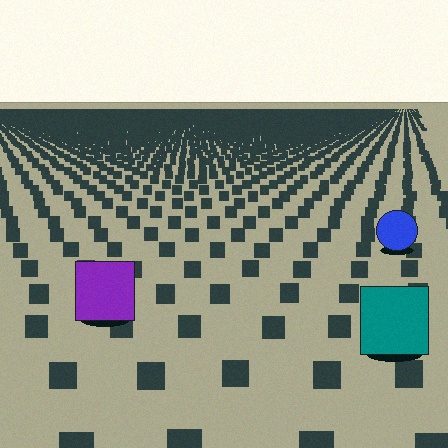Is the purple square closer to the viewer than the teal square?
No. The teal square is closer — you can tell from the texture gradient: the ground texture is coarser near it.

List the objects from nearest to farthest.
From nearest to farthest: the teal square, the purple square, the blue circle.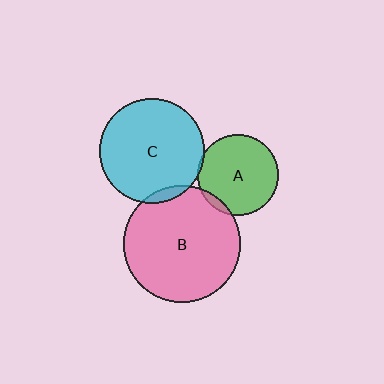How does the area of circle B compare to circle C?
Approximately 1.2 times.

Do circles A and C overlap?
Yes.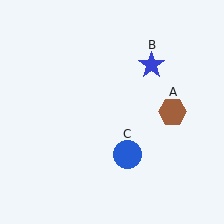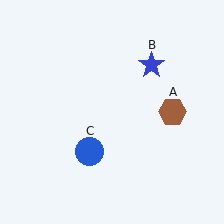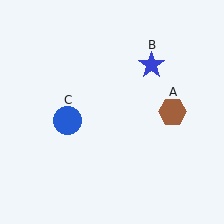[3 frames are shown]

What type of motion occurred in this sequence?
The blue circle (object C) rotated clockwise around the center of the scene.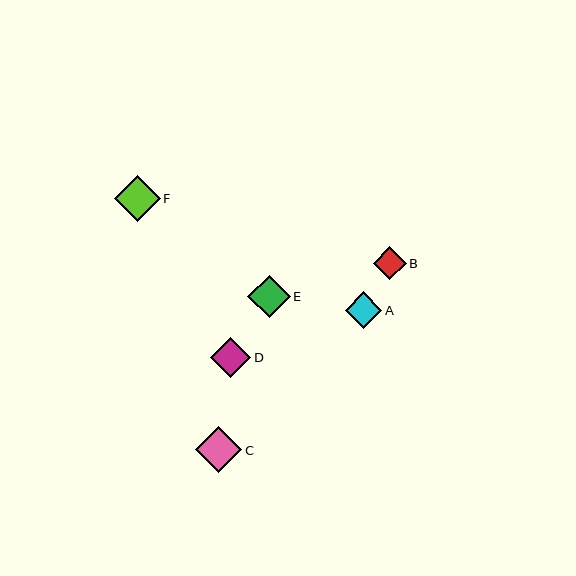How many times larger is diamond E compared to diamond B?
Diamond E is approximately 1.3 times the size of diamond B.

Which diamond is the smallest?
Diamond B is the smallest with a size of approximately 33 pixels.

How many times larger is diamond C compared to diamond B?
Diamond C is approximately 1.4 times the size of diamond B.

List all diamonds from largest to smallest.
From largest to smallest: F, C, E, D, A, B.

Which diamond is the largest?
Diamond F is the largest with a size of approximately 46 pixels.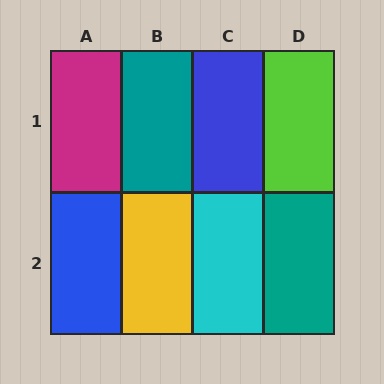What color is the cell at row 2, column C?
Cyan.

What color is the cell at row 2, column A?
Blue.